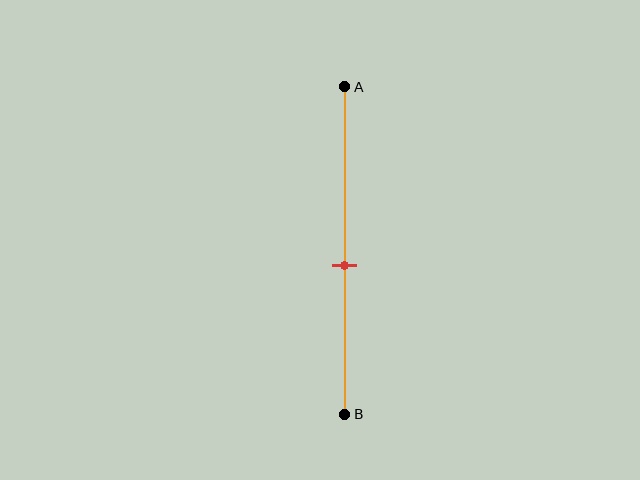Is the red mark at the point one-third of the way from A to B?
No, the mark is at about 55% from A, not at the 33% one-third point.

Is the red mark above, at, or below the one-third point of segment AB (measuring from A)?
The red mark is below the one-third point of segment AB.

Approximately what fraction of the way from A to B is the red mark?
The red mark is approximately 55% of the way from A to B.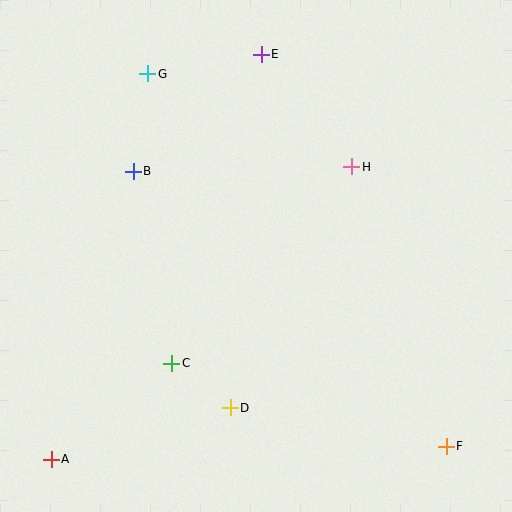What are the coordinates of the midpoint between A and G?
The midpoint between A and G is at (99, 266).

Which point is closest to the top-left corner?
Point G is closest to the top-left corner.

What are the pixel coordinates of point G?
Point G is at (148, 74).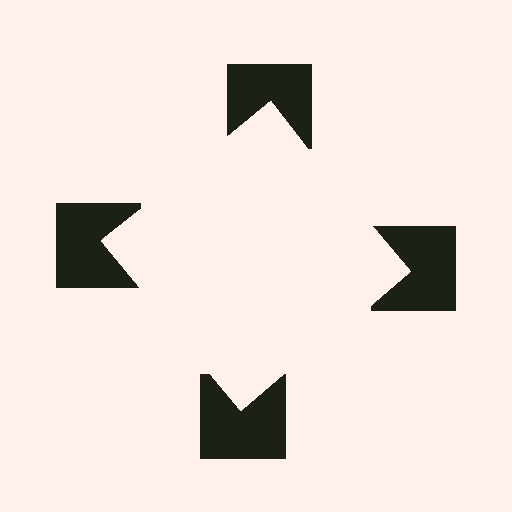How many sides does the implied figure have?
4 sides.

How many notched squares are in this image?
There are 4 — one at each vertex of the illusory square.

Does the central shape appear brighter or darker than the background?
It typically appears slightly brighter than the background, even though no actual brightness change is drawn.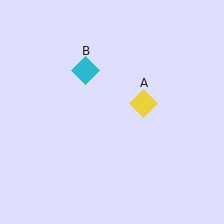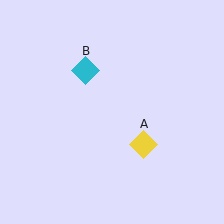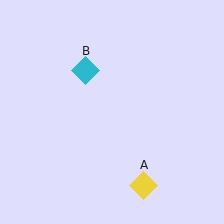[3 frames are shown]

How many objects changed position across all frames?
1 object changed position: yellow diamond (object A).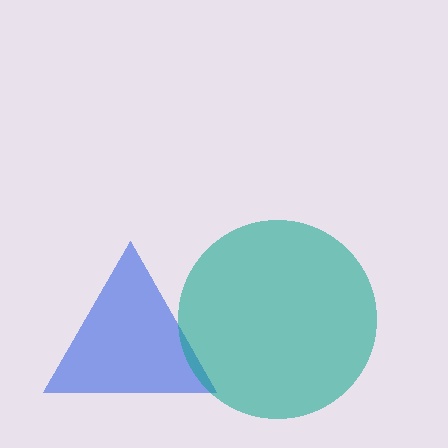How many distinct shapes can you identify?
There are 2 distinct shapes: a blue triangle, a teal circle.